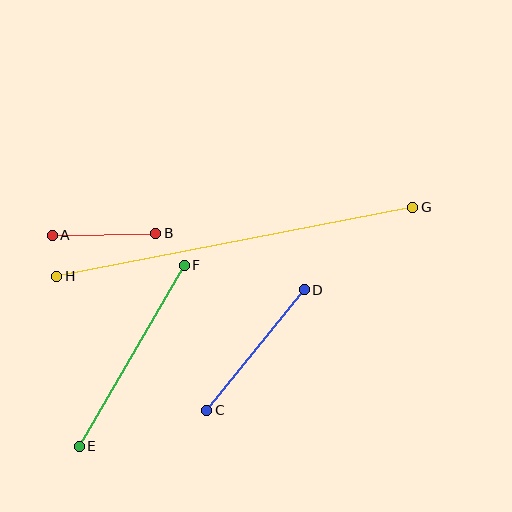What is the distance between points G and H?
The distance is approximately 363 pixels.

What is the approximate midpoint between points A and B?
The midpoint is at approximately (104, 234) pixels.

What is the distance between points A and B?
The distance is approximately 103 pixels.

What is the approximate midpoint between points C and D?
The midpoint is at approximately (255, 350) pixels.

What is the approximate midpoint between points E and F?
The midpoint is at approximately (132, 356) pixels.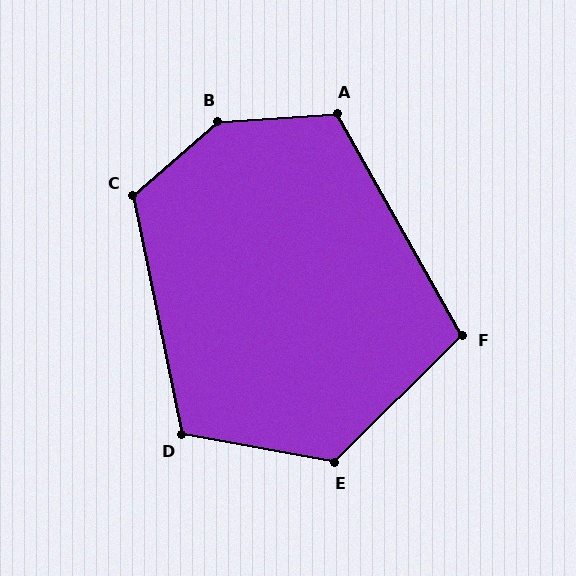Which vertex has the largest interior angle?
B, at approximately 142 degrees.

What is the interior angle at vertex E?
Approximately 125 degrees (obtuse).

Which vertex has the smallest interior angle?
F, at approximately 105 degrees.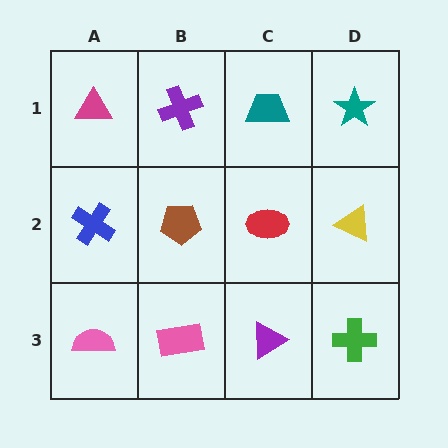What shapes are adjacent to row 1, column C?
A red ellipse (row 2, column C), a purple cross (row 1, column B), a teal star (row 1, column D).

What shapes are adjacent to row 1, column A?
A blue cross (row 2, column A), a purple cross (row 1, column B).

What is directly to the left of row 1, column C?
A purple cross.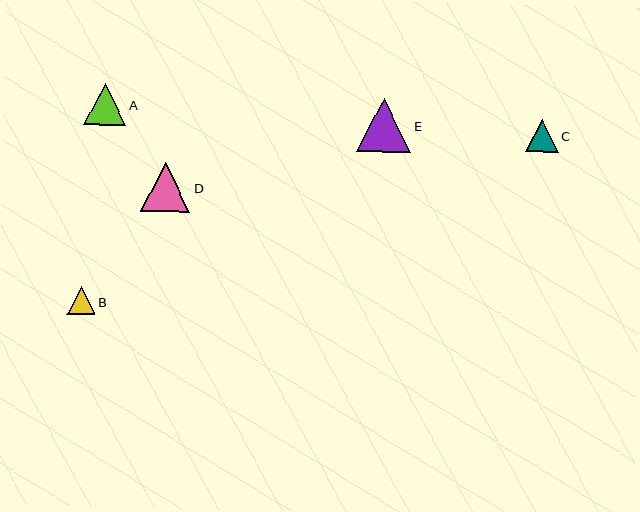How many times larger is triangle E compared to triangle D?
Triangle E is approximately 1.1 times the size of triangle D.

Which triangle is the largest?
Triangle E is the largest with a size of approximately 54 pixels.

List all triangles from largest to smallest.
From largest to smallest: E, D, A, C, B.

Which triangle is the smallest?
Triangle B is the smallest with a size of approximately 28 pixels.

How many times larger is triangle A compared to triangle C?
Triangle A is approximately 1.3 times the size of triangle C.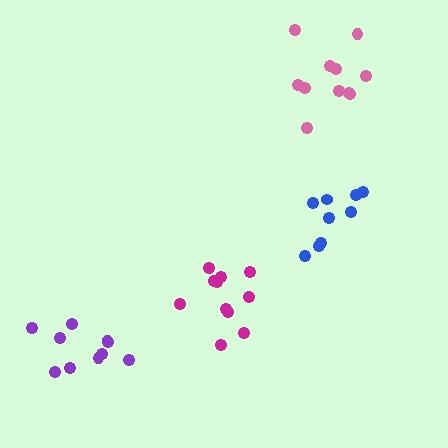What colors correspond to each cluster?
The clusters are colored: blue, magenta, pink, purple.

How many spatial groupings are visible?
There are 4 spatial groupings.